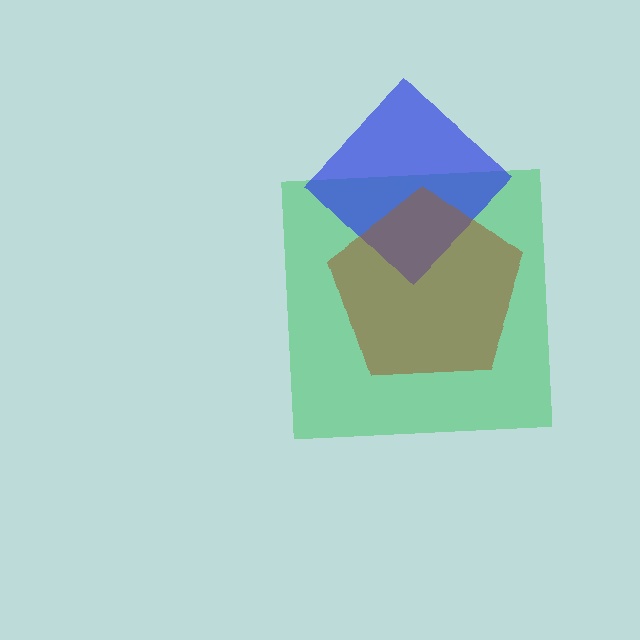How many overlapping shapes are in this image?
There are 3 overlapping shapes in the image.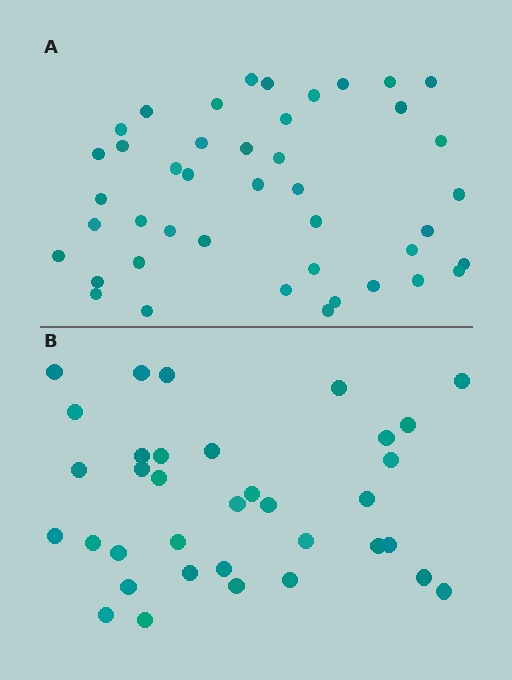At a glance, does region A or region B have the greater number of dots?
Region A (the top region) has more dots.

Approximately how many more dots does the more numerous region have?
Region A has roughly 8 or so more dots than region B.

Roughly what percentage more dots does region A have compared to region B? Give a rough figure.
About 25% more.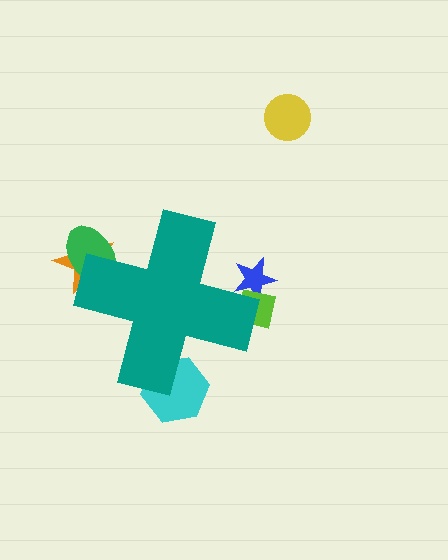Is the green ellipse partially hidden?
Yes, the green ellipse is partially hidden behind the teal cross.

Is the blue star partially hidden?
Yes, the blue star is partially hidden behind the teal cross.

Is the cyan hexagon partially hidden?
Yes, the cyan hexagon is partially hidden behind the teal cross.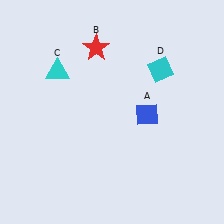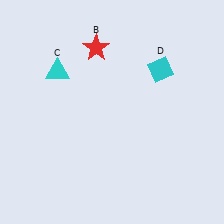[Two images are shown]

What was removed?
The blue diamond (A) was removed in Image 2.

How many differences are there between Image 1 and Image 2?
There is 1 difference between the two images.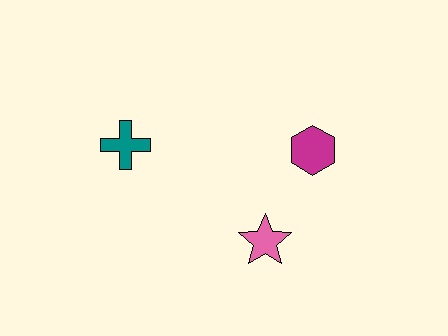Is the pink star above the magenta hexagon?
No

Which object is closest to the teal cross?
The pink star is closest to the teal cross.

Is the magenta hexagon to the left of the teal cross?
No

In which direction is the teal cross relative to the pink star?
The teal cross is to the left of the pink star.